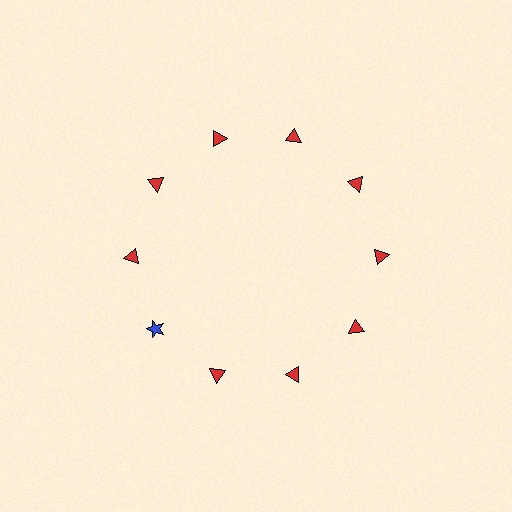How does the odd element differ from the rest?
It differs in both color (blue instead of red) and shape (star instead of triangle).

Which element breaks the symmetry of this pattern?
The blue star at roughly the 8 o'clock position breaks the symmetry. All other shapes are red triangles.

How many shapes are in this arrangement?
There are 10 shapes arranged in a ring pattern.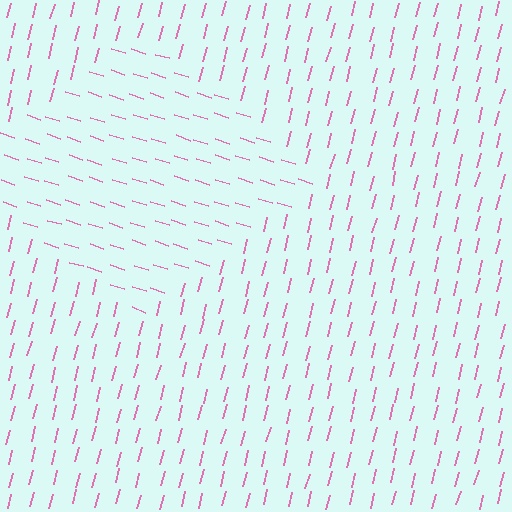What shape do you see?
I see a diamond.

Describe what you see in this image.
The image is filled with small pink line segments. A diamond region in the image has lines oriented differently from the surrounding lines, creating a visible texture boundary.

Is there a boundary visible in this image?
Yes, there is a texture boundary formed by a change in line orientation.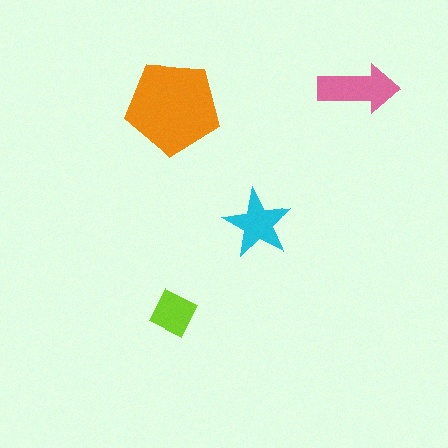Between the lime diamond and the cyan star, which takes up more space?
The cyan star.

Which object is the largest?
The orange pentagon.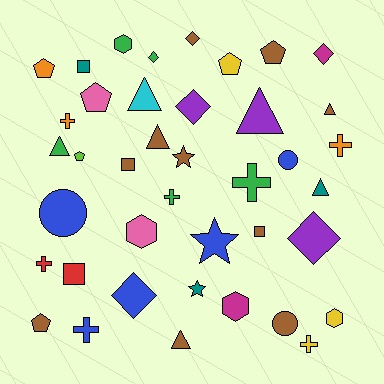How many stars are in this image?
There are 3 stars.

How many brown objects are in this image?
There are 10 brown objects.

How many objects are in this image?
There are 40 objects.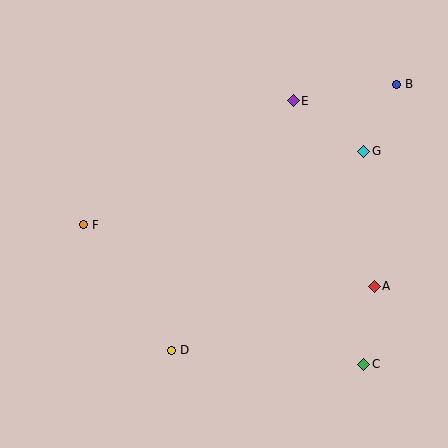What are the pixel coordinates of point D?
Point D is at (172, 350).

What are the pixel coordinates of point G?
Point G is at (364, 151).